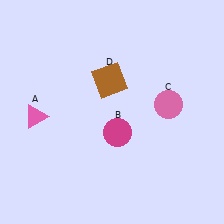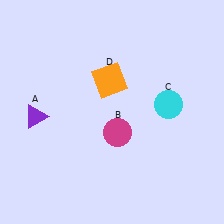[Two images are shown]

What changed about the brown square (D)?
In Image 1, D is brown. In Image 2, it changed to orange.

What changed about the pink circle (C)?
In Image 1, C is pink. In Image 2, it changed to cyan.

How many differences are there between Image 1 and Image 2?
There are 3 differences between the two images.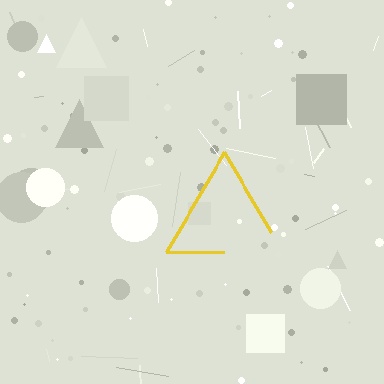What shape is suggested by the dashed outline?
The dashed outline suggests a triangle.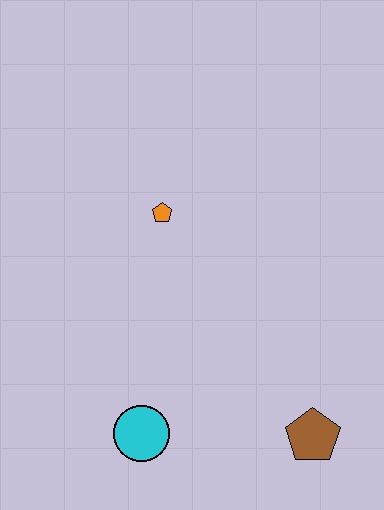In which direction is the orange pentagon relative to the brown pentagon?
The orange pentagon is above the brown pentagon.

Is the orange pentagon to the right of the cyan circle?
Yes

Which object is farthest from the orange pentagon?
The brown pentagon is farthest from the orange pentagon.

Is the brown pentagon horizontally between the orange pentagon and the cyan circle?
No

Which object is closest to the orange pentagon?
The cyan circle is closest to the orange pentagon.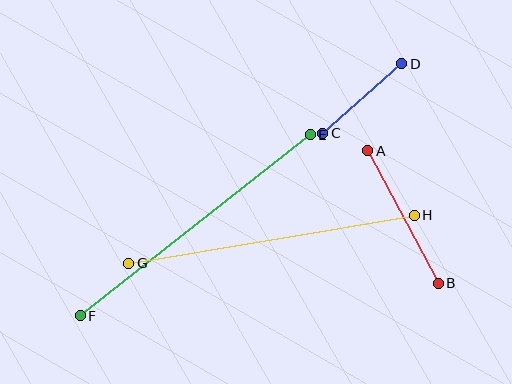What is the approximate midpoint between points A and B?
The midpoint is at approximately (403, 217) pixels.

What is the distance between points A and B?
The distance is approximately 150 pixels.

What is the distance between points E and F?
The distance is approximately 293 pixels.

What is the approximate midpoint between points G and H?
The midpoint is at approximately (271, 239) pixels.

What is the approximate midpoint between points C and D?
The midpoint is at approximately (362, 99) pixels.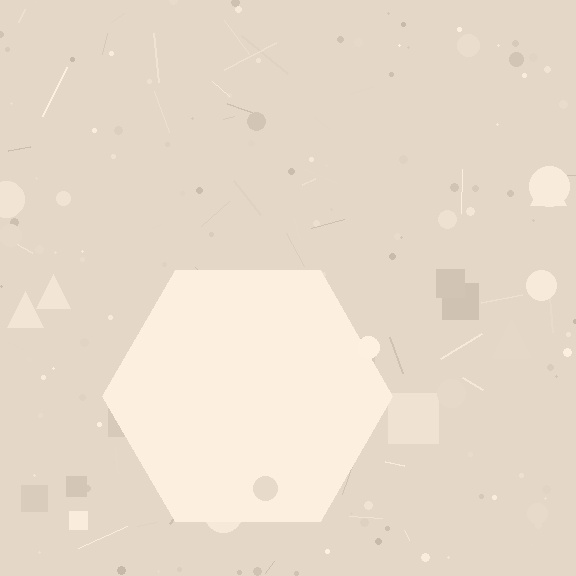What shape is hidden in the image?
A hexagon is hidden in the image.